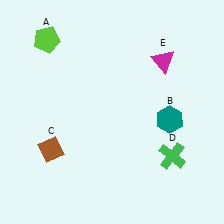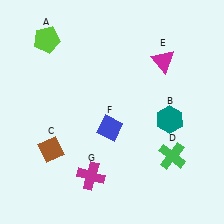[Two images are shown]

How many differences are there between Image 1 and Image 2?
There are 2 differences between the two images.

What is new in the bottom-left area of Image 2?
A blue diamond (F) was added in the bottom-left area of Image 2.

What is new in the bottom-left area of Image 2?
A magenta cross (G) was added in the bottom-left area of Image 2.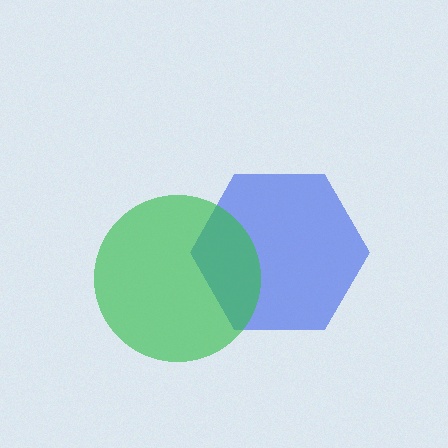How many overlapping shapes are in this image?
There are 2 overlapping shapes in the image.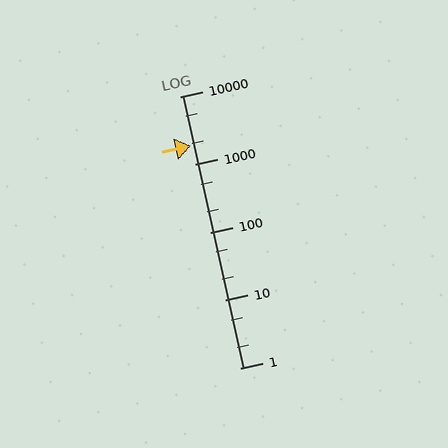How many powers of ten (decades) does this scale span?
The scale spans 4 decades, from 1 to 10000.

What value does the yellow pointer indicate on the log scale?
The pointer indicates approximately 1900.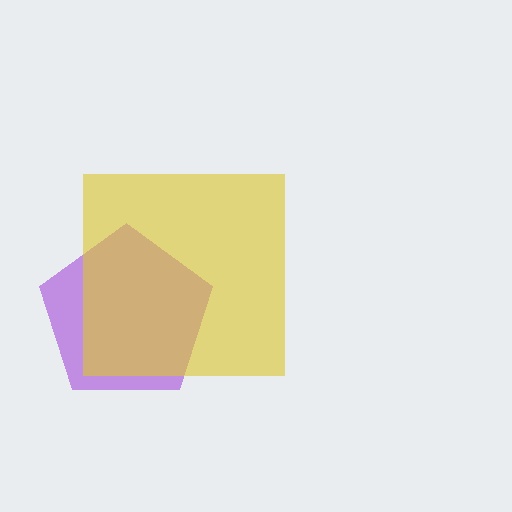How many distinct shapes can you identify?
There are 2 distinct shapes: a purple pentagon, a yellow square.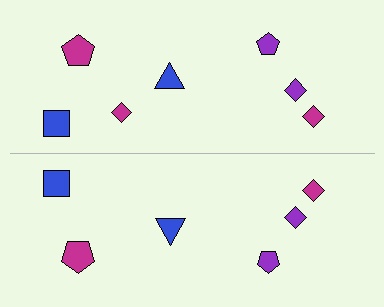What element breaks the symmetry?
A magenta diamond is missing from the bottom side.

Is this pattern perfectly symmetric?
No, the pattern is not perfectly symmetric. A magenta diamond is missing from the bottom side.